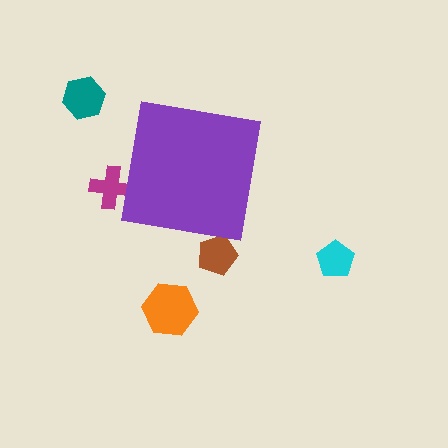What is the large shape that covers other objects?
A purple square.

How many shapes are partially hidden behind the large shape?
2 shapes are partially hidden.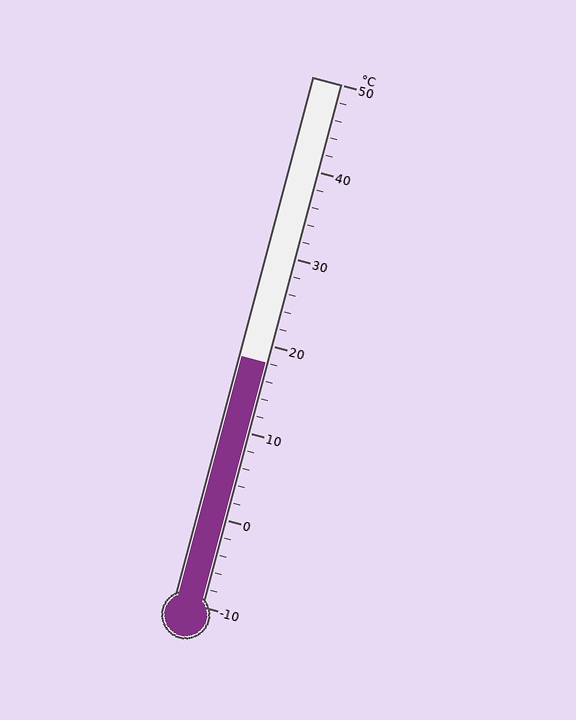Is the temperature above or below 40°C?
The temperature is below 40°C.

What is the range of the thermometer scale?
The thermometer scale ranges from -10°C to 50°C.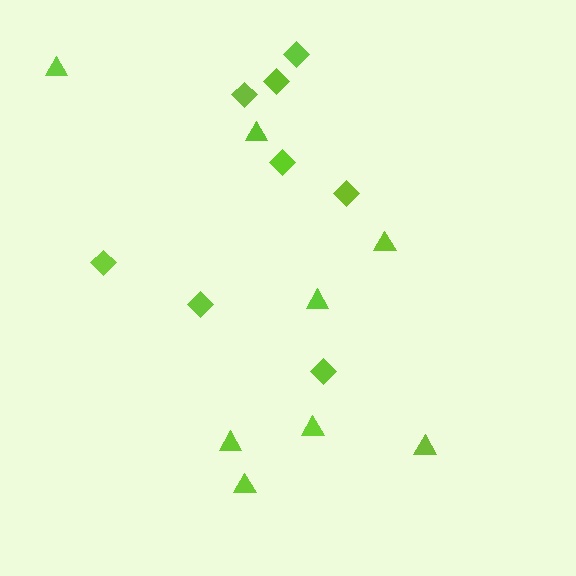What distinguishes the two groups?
There are 2 groups: one group of diamonds (8) and one group of triangles (8).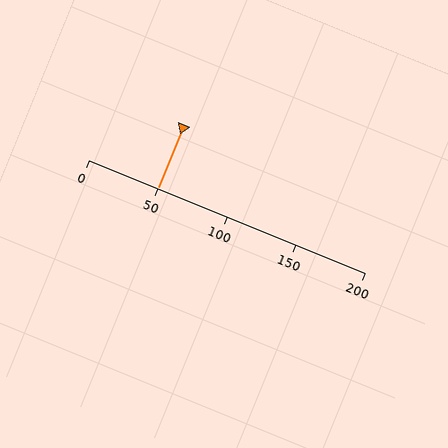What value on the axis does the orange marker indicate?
The marker indicates approximately 50.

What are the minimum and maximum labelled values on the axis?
The axis runs from 0 to 200.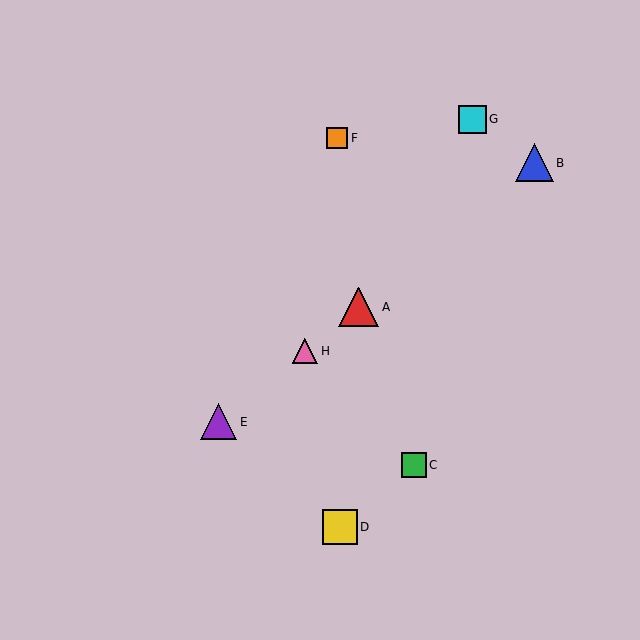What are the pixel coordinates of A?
Object A is at (359, 307).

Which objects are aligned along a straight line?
Objects A, B, E, H are aligned along a straight line.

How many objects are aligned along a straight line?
4 objects (A, B, E, H) are aligned along a straight line.